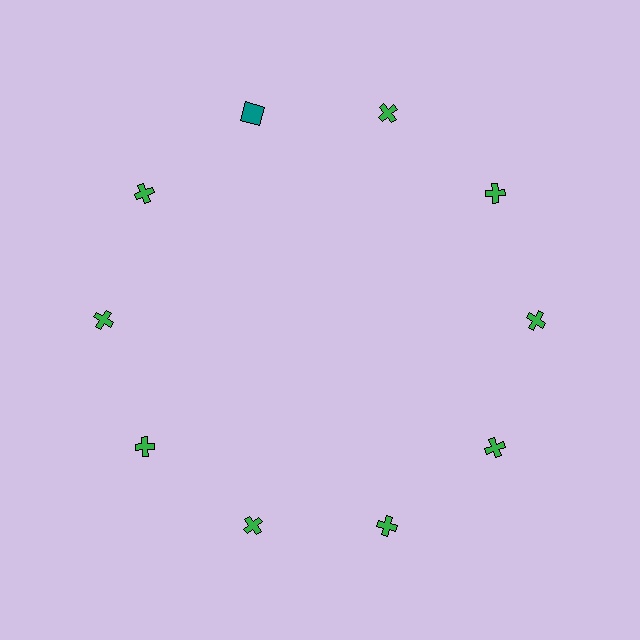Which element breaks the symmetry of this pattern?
The teal square at roughly the 11 o'clock position breaks the symmetry. All other shapes are green crosses.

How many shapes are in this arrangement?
There are 10 shapes arranged in a ring pattern.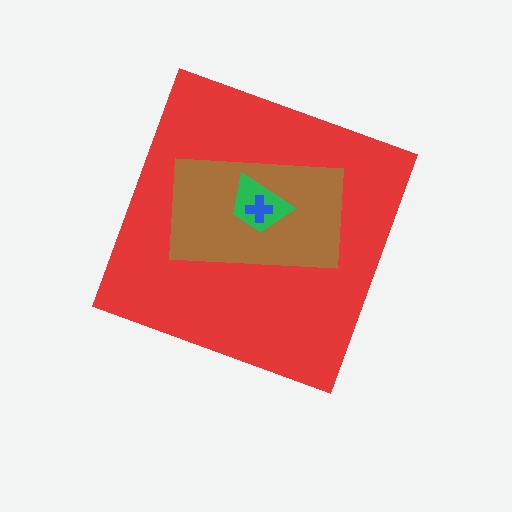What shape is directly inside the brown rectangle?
The green trapezoid.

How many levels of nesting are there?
4.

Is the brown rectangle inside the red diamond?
Yes.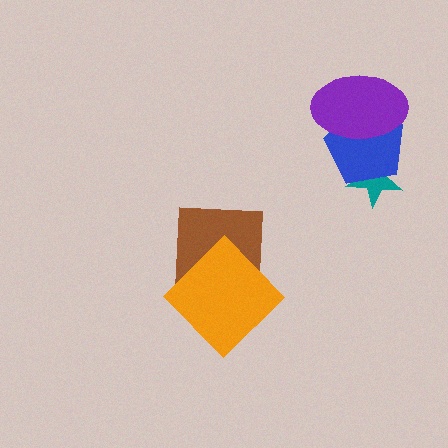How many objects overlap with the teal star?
1 object overlaps with the teal star.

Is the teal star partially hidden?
Yes, it is partially covered by another shape.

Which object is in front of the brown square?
The orange diamond is in front of the brown square.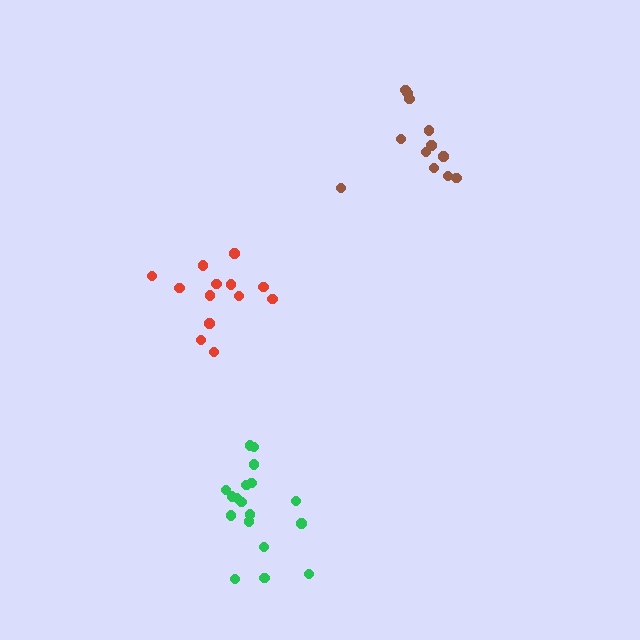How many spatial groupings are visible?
There are 3 spatial groupings.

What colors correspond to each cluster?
The clusters are colored: red, green, brown.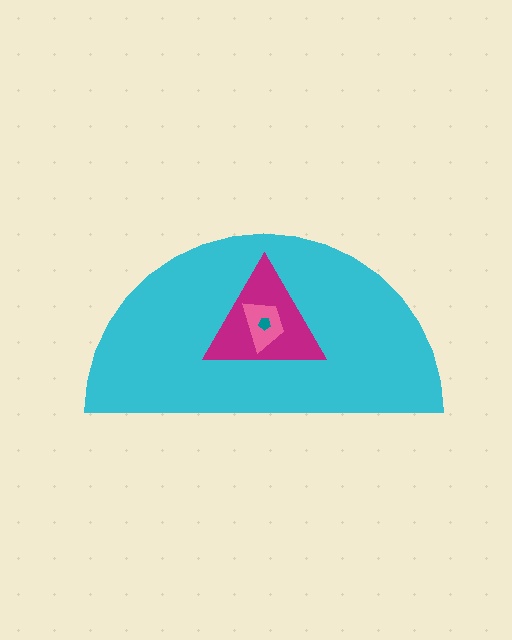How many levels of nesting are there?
4.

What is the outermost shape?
The cyan semicircle.